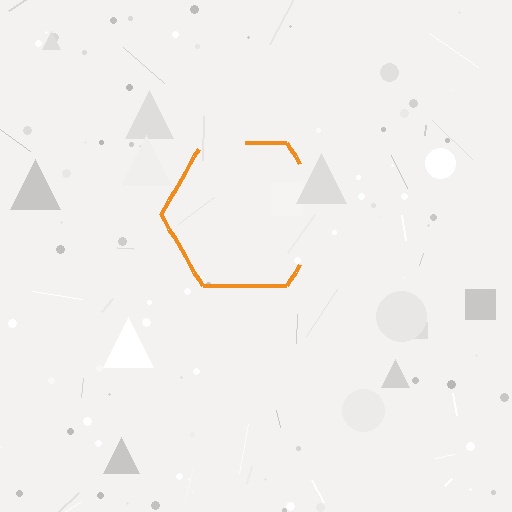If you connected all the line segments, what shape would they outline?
They would outline a hexagon.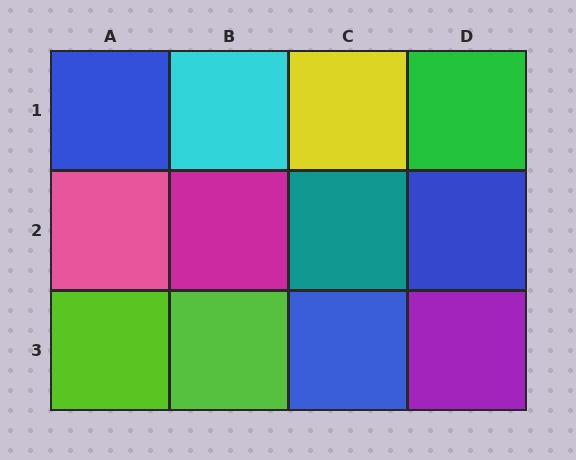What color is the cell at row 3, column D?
Purple.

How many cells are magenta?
1 cell is magenta.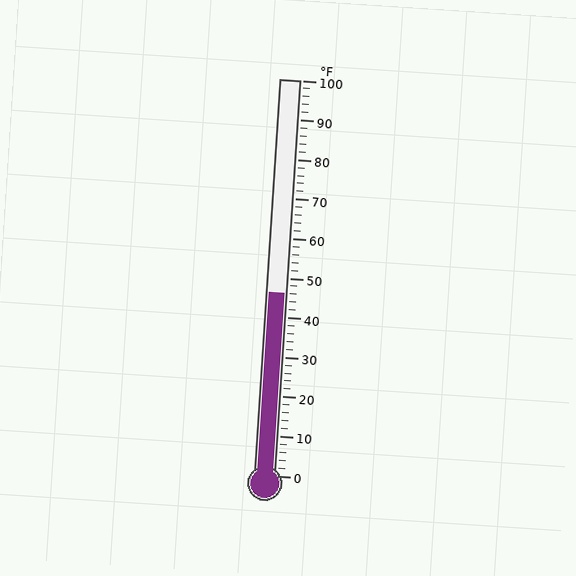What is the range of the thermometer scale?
The thermometer scale ranges from 0°F to 100°F.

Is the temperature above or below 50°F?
The temperature is below 50°F.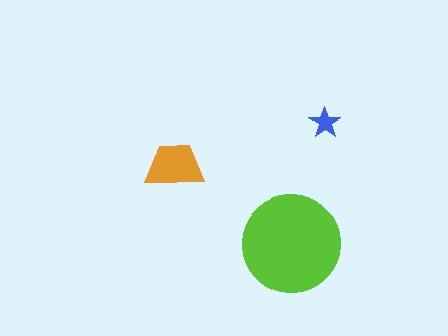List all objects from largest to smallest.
The lime circle, the orange trapezoid, the blue star.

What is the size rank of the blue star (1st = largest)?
3rd.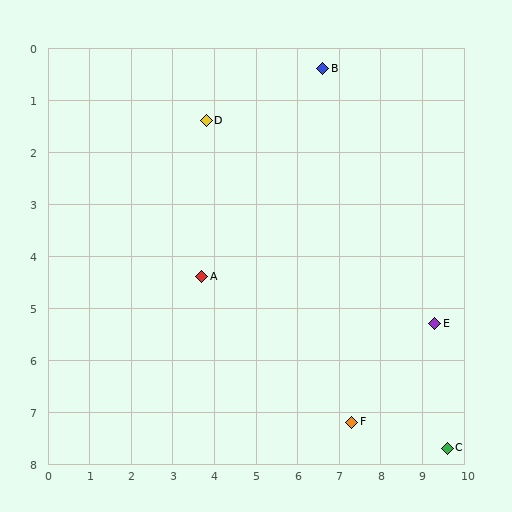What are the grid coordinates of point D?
Point D is at approximately (3.8, 1.4).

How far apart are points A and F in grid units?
Points A and F are about 4.6 grid units apart.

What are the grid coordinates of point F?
Point F is at approximately (7.3, 7.2).